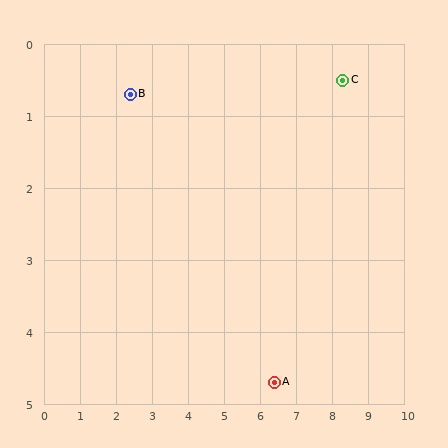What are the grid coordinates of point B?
Point B is at approximately (2.4, 0.7).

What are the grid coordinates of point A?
Point A is at approximately (6.4, 4.7).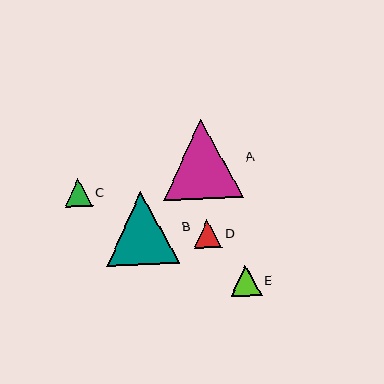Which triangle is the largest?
Triangle A is the largest with a size of approximately 80 pixels.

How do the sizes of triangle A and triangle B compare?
Triangle A and triangle B are approximately the same size.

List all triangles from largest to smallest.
From largest to smallest: A, B, E, C, D.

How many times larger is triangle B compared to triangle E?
Triangle B is approximately 2.3 times the size of triangle E.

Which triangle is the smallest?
Triangle D is the smallest with a size of approximately 28 pixels.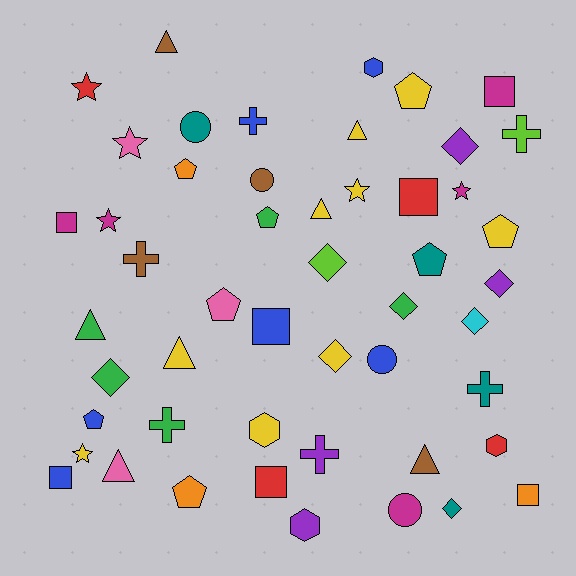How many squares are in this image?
There are 7 squares.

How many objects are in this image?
There are 50 objects.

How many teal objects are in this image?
There are 4 teal objects.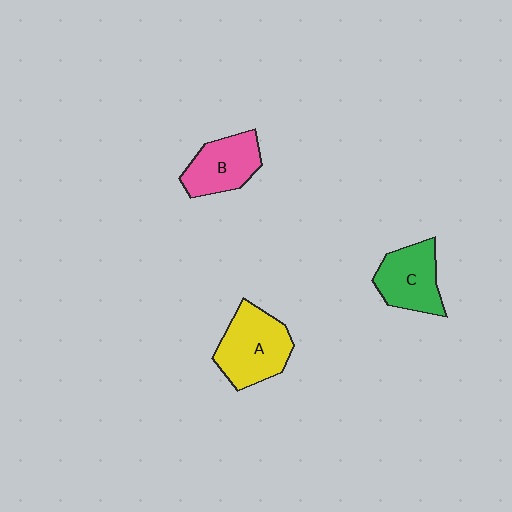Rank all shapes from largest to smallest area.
From largest to smallest: A (yellow), C (green), B (pink).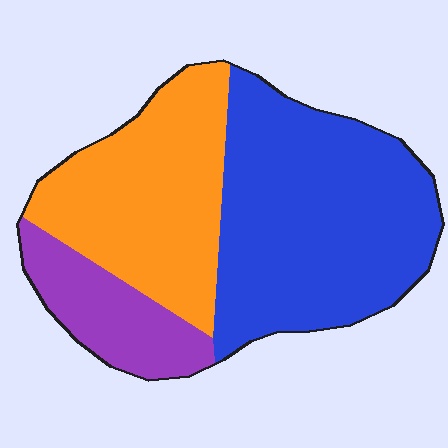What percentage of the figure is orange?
Orange takes up about one third (1/3) of the figure.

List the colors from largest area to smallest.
From largest to smallest: blue, orange, purple.